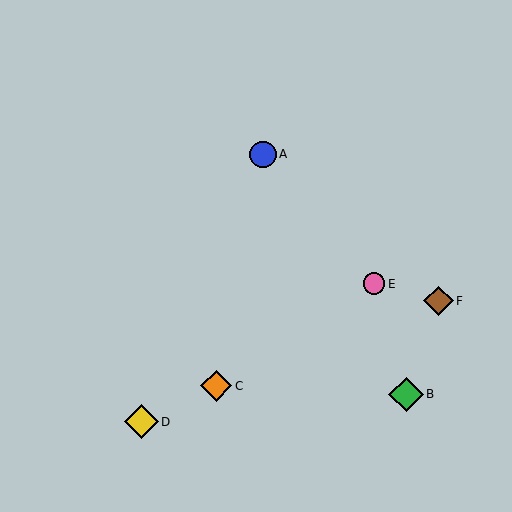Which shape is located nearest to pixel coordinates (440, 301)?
The brown diamond (labeled F) at (439, 301) is nearest to that location.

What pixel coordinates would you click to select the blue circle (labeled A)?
Click at (263, 154) to select the blue circle A.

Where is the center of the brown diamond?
The center of the brown diamond is at (439, 301).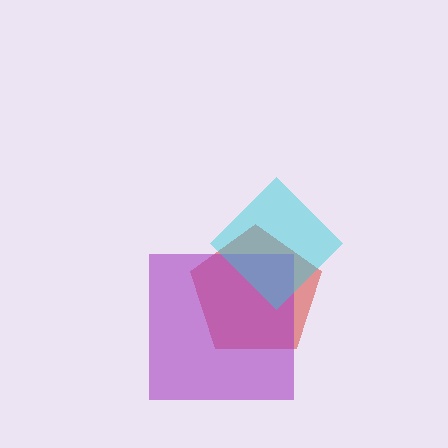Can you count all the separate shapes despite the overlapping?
Yes, there are 3 separate shapes.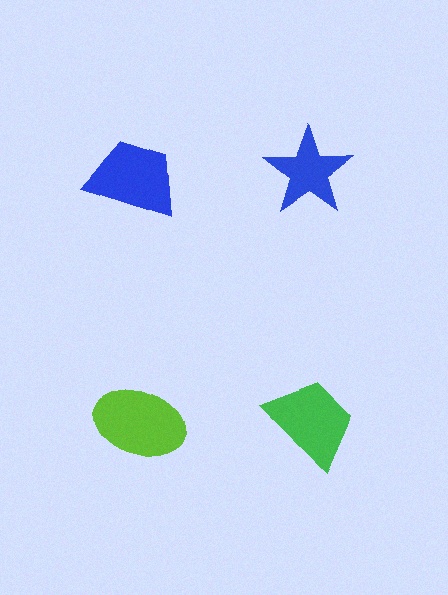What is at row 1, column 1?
A blue trapezoid.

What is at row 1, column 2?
A blue star.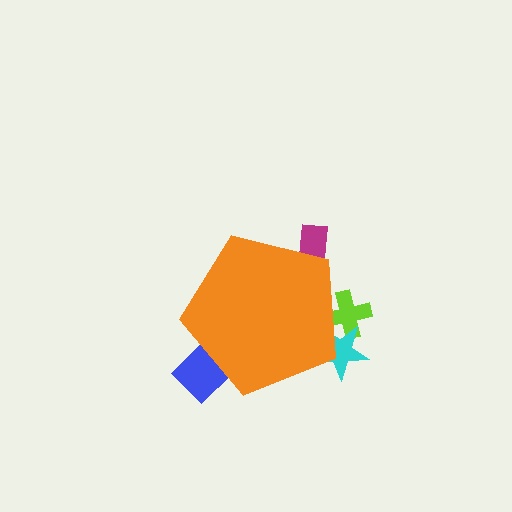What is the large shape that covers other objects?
An orange pentagon.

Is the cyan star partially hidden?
Yes, the cyan star is partially hidden behind the orange pentagon.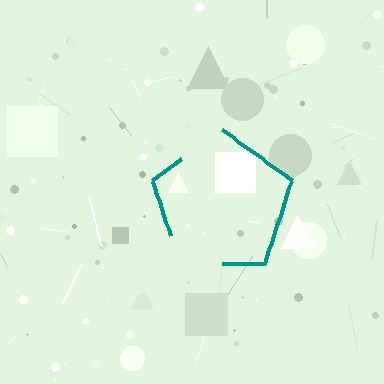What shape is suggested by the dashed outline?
The dashed outline suggests a pentagon.